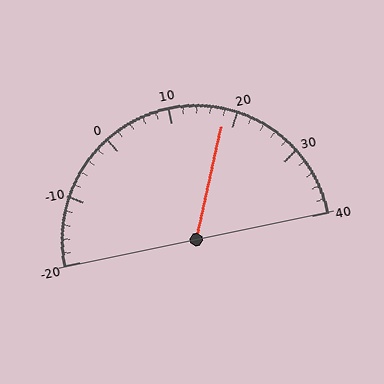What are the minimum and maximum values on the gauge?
The gauge ranges from -20 to 40.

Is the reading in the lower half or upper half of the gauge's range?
The reading is in the upper half of the range (-20 to 40).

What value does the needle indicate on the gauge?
The needle indicates approximately 18.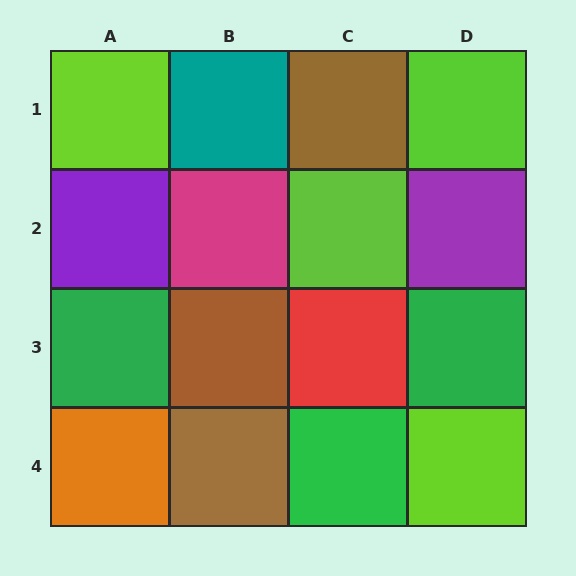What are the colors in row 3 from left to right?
Green, brown, red, green.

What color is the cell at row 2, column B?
Magenta.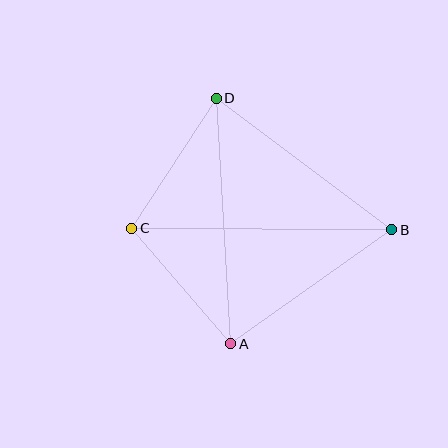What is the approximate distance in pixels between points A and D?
The distance between A and D is approximately 246 pixels.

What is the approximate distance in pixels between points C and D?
The distance between C and D is approximately 155 pixels.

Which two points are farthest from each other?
Points B and C are farthest from each other.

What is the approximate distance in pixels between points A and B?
The distance between A and B is approximately 198 pixels.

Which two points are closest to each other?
Points A and C are closest to each other.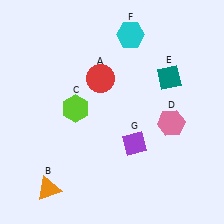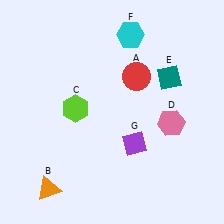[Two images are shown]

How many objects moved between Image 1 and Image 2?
1 object moved between the two images.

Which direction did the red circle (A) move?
The red circle (A) moved right.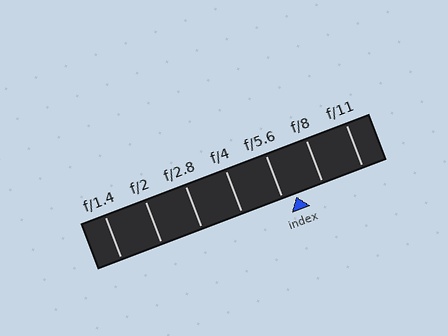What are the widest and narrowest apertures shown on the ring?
The widest aperture shown is f/1.4 and the narrowest is f/11.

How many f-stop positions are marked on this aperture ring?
There are 7 f-stop positions marked.